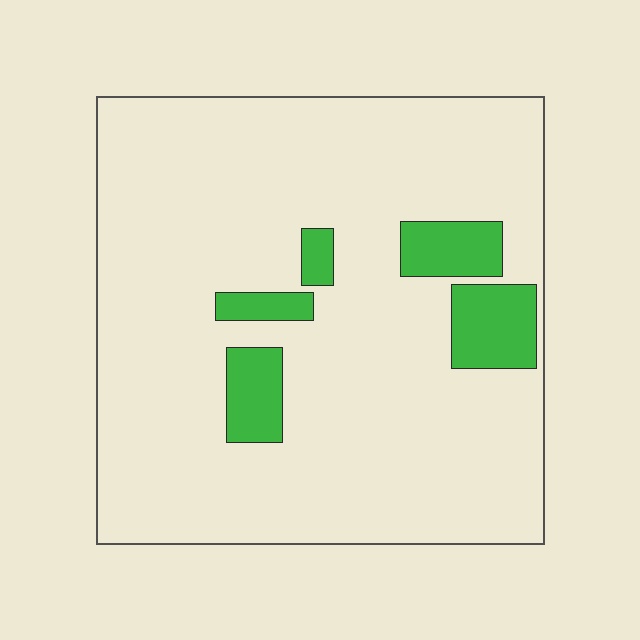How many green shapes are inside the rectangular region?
5.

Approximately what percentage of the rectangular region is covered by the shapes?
Approximately 10%.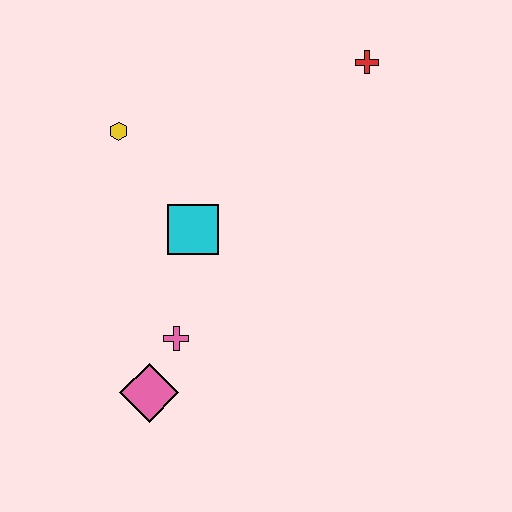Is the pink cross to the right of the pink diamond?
Yes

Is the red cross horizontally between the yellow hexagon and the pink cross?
No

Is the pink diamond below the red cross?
Yes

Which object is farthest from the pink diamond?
The red cross is farthest from the pink diamond.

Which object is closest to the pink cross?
The pink diamond is closest to the pink cross.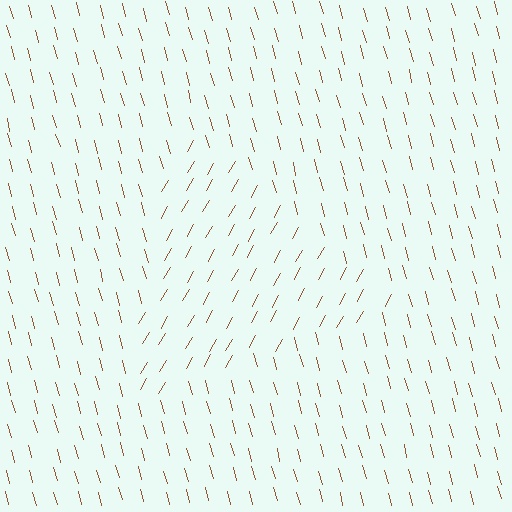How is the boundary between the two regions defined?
The boundary is defined purely by a change in line orientation (approximately 45 degrees difference). All lines are the same color and thickness.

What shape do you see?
I see a triangle.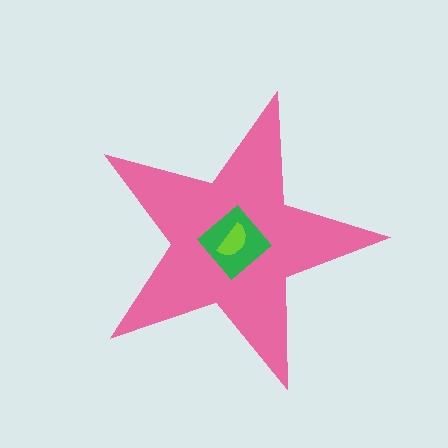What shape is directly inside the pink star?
The green diamond.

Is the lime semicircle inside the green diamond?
Yes.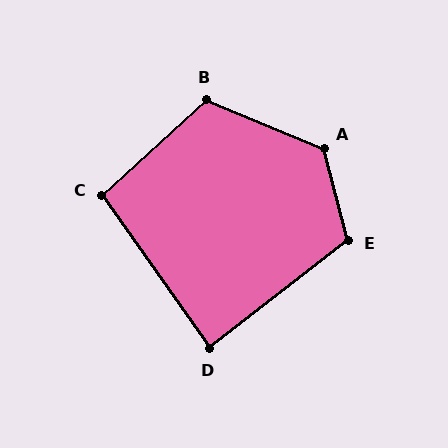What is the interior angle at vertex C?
Approximately 97 degrees (obtuse).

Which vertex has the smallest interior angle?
D, at approximately 87 degrees.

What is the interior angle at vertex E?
Approximately 113 degrees (obtuse).